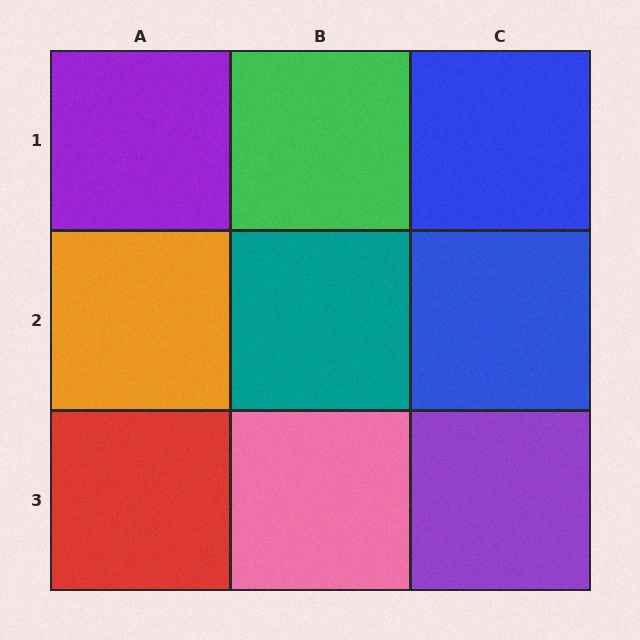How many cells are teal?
1 cell is teal.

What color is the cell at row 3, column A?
Red.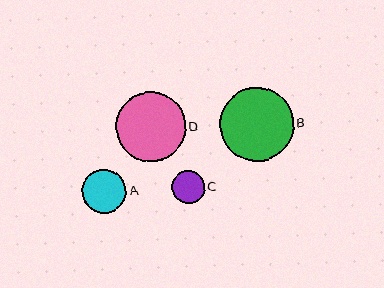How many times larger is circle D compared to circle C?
Circle D is approximately 2.1 times the size of circle C.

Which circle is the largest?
Circle B is the largest with a size of approximately 74 pixels.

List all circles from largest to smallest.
From largest to smallest: B, D, A, C.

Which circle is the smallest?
Circle C is the smallest with a size of approximately 33 pixels.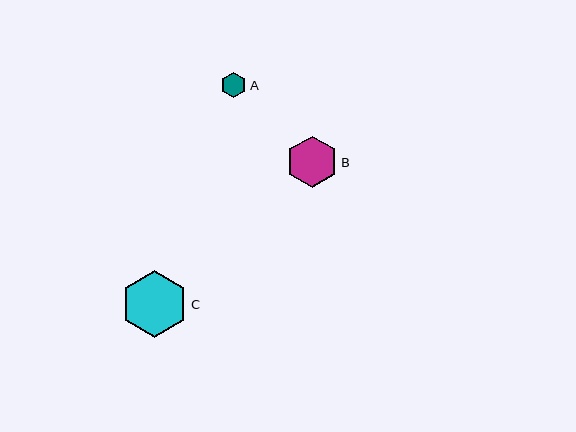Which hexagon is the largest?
Hexagon C is the largest with a size of approximately 67 pixels.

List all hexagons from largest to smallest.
From largest to smallest: C, B, A.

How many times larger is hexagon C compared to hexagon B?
Hexagon C is approximately 1.3 times the size of hexagon B.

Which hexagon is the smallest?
Hexagon A is the smallest with a size of approximately 25 pixels.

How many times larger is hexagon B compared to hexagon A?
Hexagon B is approximately 2.0 times the size of hexagon A.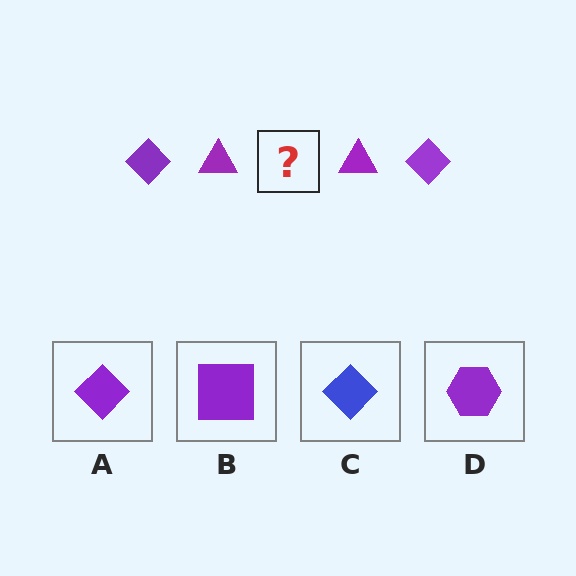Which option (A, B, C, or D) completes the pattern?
A.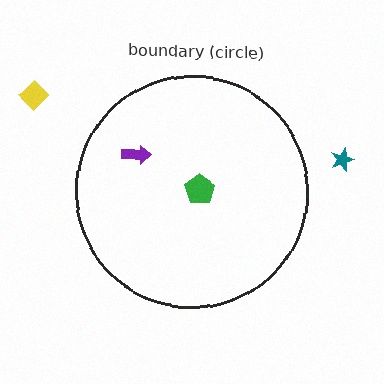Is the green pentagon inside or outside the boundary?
Inside.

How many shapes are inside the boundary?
2 inside, 2 outside.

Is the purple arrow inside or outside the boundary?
Inside.